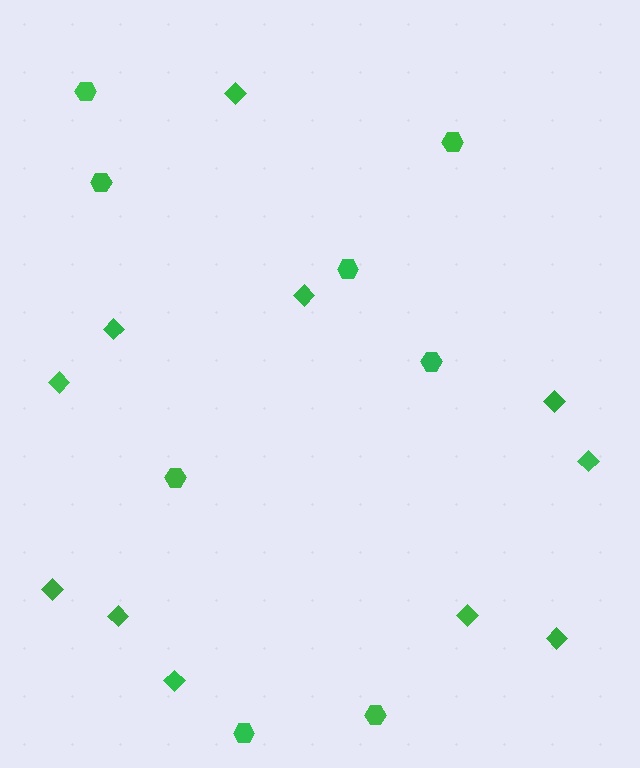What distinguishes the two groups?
There are 2 groups: one group of diamonds (11) and one group of hexagons (8).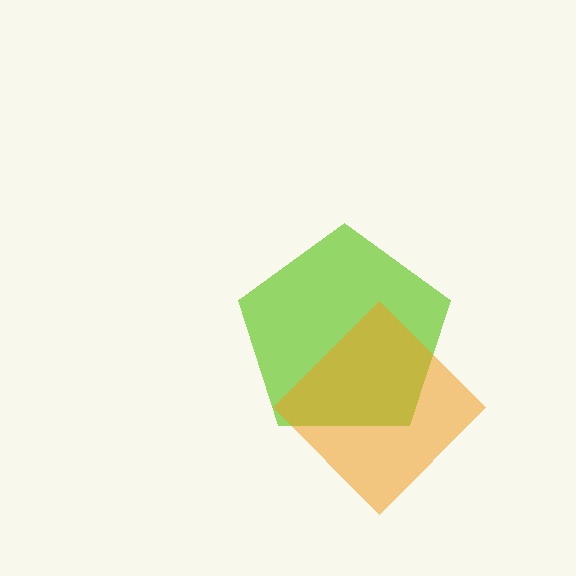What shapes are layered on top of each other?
The layered shapes are: a lime pentagon, an orange diamond.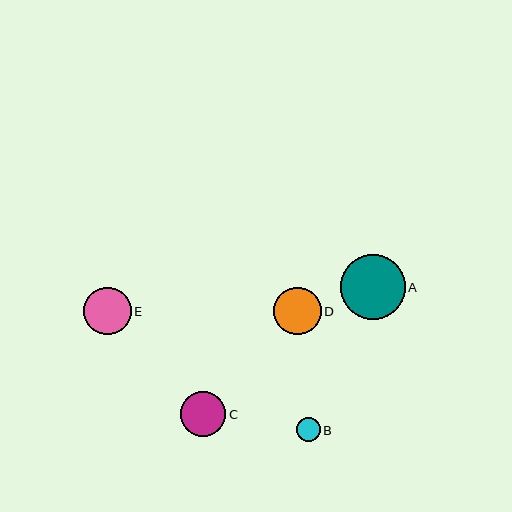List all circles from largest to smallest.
From largest to smallest: A, D, E, C, B.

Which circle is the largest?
Circle A is the largest with a size of approximately 64 pixels.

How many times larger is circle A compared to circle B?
Circle A is approximately 2.7 times the size of circle B.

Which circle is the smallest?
Circle B is the smallest with a size of approximately 24 pixels.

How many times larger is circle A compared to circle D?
Circle A is approximately 1.4 times the size of circle D.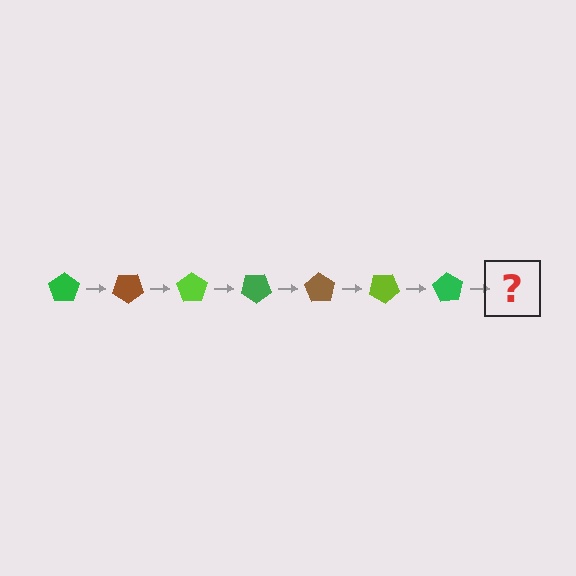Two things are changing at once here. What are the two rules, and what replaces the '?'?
The two rules are that it rotates 35 degrees each step and the color cycles through green, brown, and lime. The '?' should be a brown pentagon, rotated 245 degrees from the start.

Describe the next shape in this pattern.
It should be a brown pentagon, rotated 245 degrees from the start.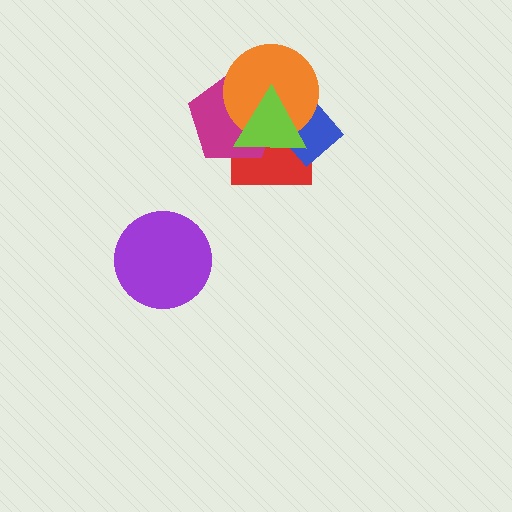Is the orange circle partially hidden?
Yes, it is partially covered by another shape.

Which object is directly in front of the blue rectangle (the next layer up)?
The orange circle is directly in front of the blue rectangle.